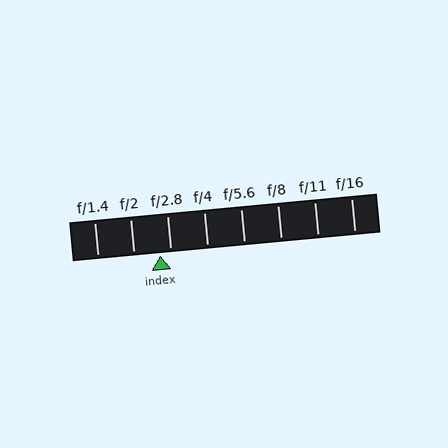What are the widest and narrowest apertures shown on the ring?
The widest aperture shown is f/1.4 and the narrowest is f/16.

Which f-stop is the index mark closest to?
The index mark is closest to f/2.8.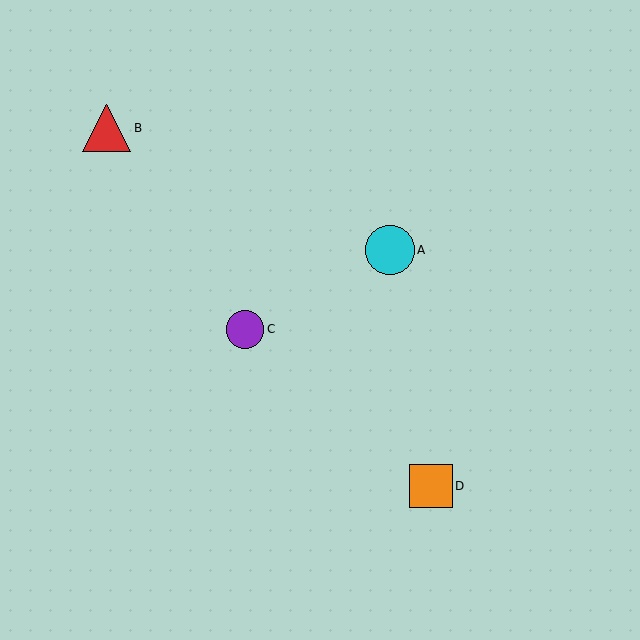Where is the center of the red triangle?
The center of the red triangle is at (107, 128).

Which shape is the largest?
The cyan circle (labeled A) is the largest.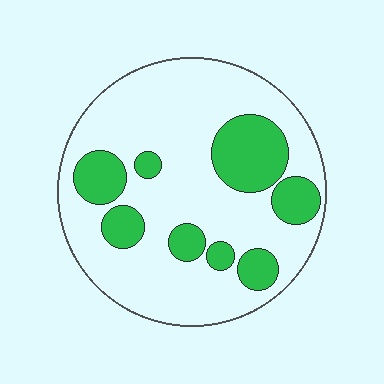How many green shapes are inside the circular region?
8.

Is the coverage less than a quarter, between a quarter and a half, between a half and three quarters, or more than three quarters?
Between a quarter and a half.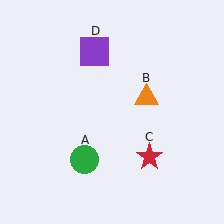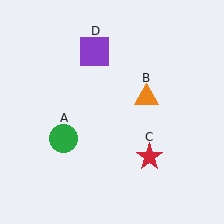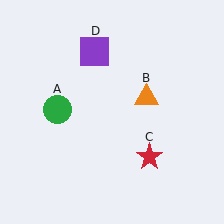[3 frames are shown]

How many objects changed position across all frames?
1 object changed position: green circle (object A).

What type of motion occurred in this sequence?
The green circle (object A) rotated clockwise around the center of the scene.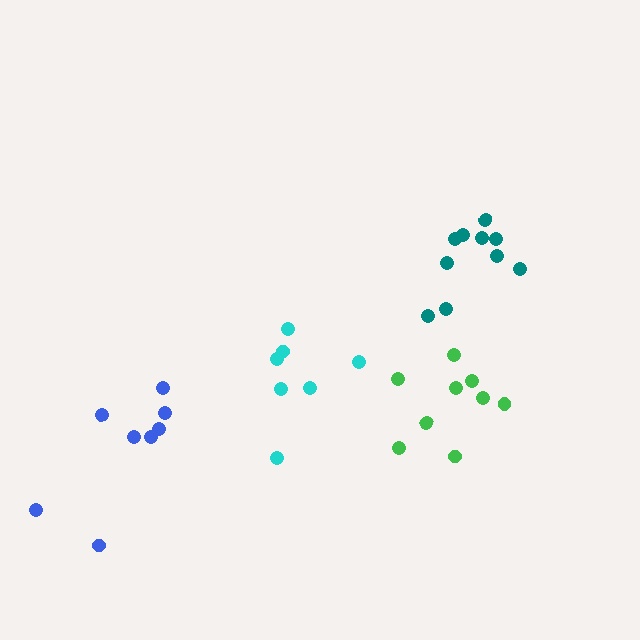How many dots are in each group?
Group 1: 9 dots, Group 2: 7 dots, Group 3: 8 dots, Group 4: 10 dots (34 total).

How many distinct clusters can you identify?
There are 4 distinct clusters.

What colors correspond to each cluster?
The clusters are colored: green, cyan, blue, teal.